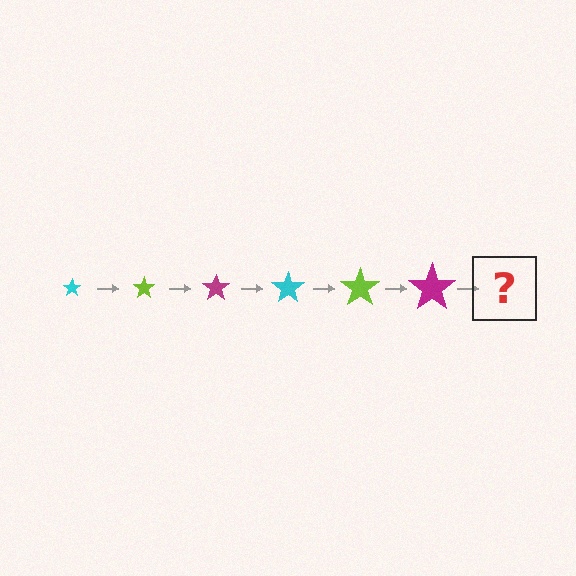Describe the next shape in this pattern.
It should be a cyan star, larger than the previous one.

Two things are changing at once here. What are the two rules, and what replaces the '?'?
The two rules are that the star grows larger each step and the color cycles through cyan, lime, and magenta. The '?' should be a cyan star, larger than the previous one.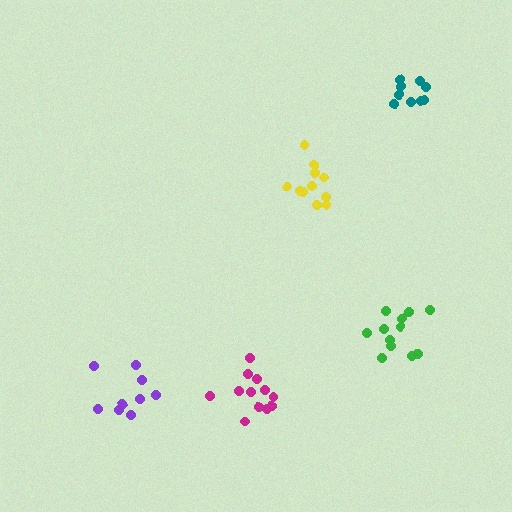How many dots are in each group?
Group 1: 11 dots, Group 2: 12 dots, Group 3: 9 dots, Group 4: 9 dots, Group 5: 13 dots (54 total).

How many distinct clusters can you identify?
There are 5 distinct clusters.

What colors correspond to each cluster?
The clusters are colored: yellow, magenta, teal, purple, green.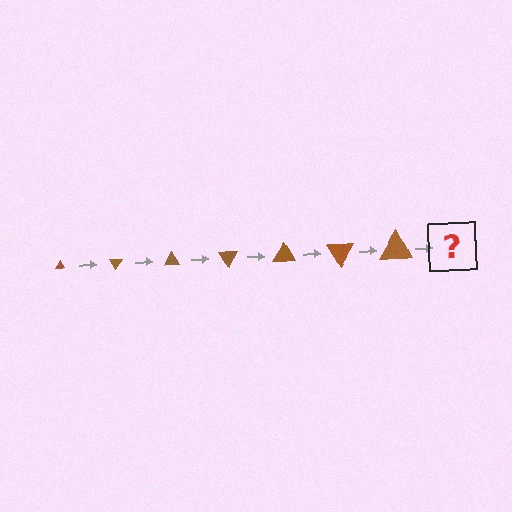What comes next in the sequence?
The next element should be a triangle, larger than the previous one and rotated 420 degrees from the start.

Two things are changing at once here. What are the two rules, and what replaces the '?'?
The two rules are that the triangle grows larger each step and it rotates 60 degrees each step. The '?' should be a triangle, larger than the previous one and rotated 420 degrees from the start.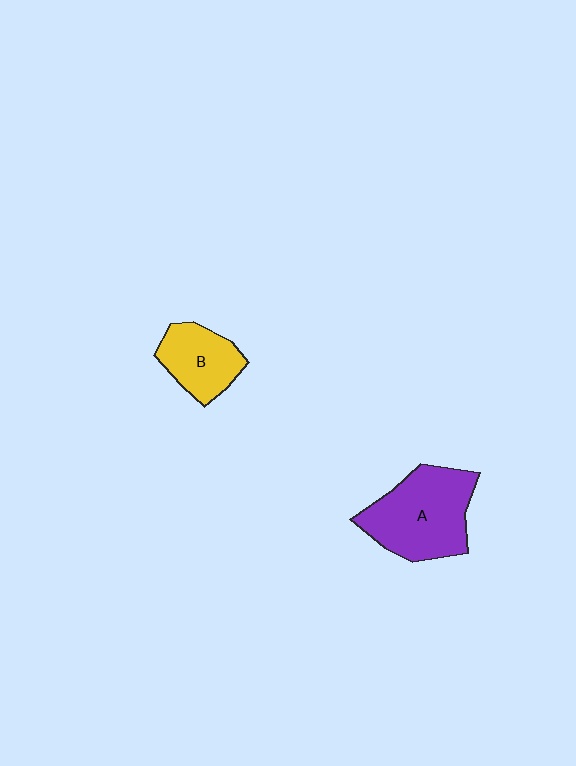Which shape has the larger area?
Shape A (purple).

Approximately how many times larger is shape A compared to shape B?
Approximately 1.7 times.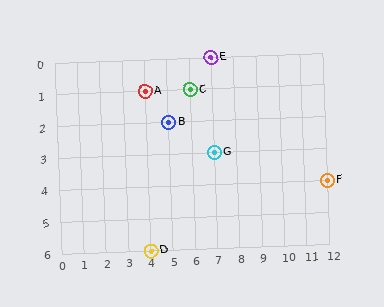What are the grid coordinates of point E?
Point E is at grid coordinates (7, 0).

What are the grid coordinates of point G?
Point G is at grid coordinates (7, 3).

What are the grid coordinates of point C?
Point C is at grid coordinates (6, 1).